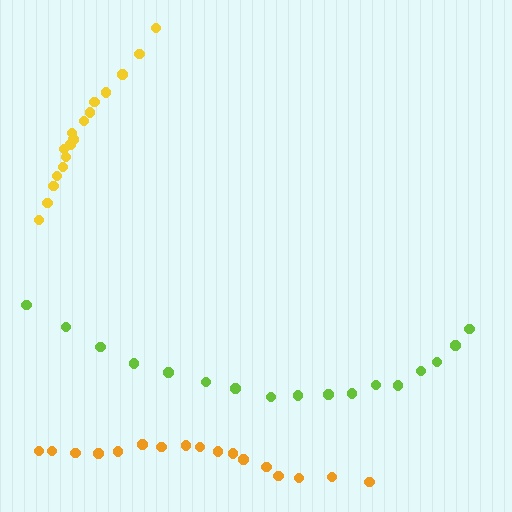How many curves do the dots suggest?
There are 3 distinct paths.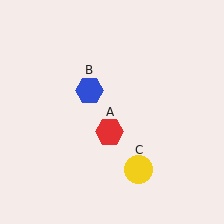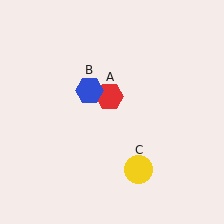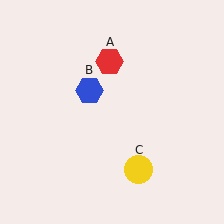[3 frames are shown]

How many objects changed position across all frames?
1 object changed position: red hexagon (object A).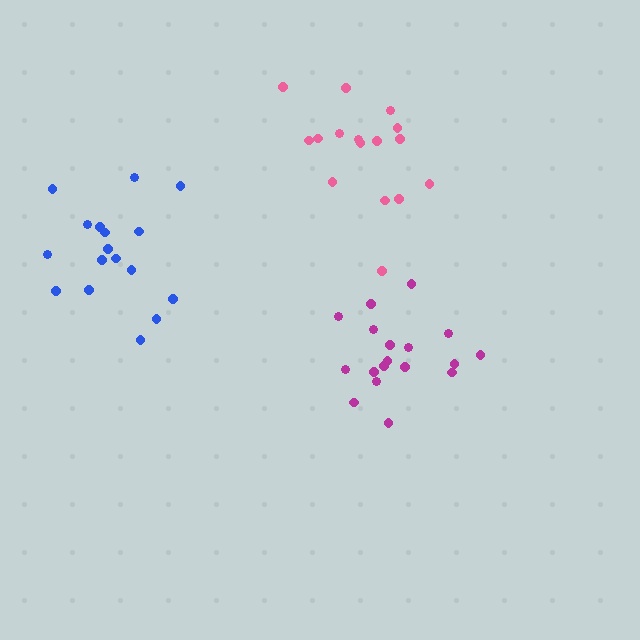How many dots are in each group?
Group 1: 17 dots, Group 2: 18 dots, Group 3: 16 dots (51 total).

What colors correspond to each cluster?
The clusters are colored: blue, magenta, pink.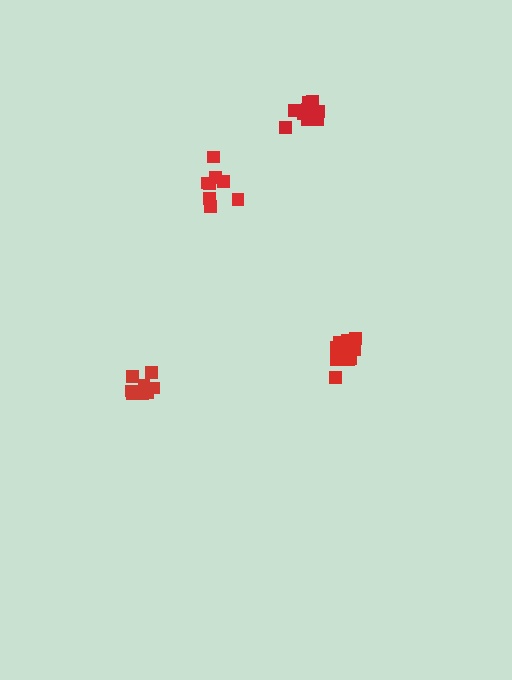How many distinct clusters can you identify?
There are 4 distinct clusters.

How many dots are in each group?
Group 1: 12 dots, Group 2: 9 dots, Group 3: 9 dots, Group 4: 8 dots (38 total).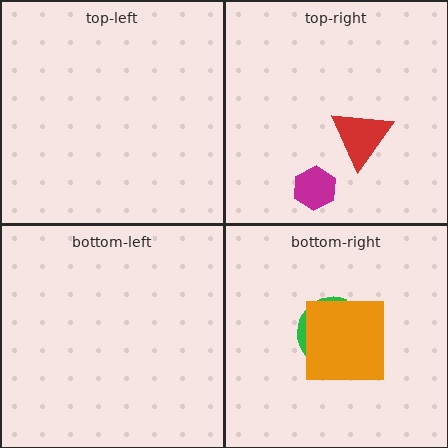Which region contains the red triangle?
The top-right region.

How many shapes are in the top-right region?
2.